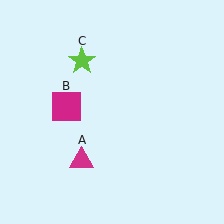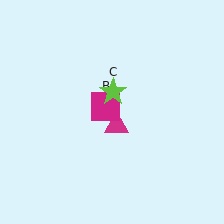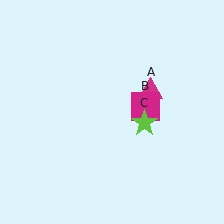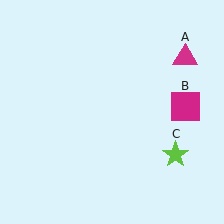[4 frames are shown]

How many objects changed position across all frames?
3 objects changed position: magenta triangle (object A), magenta square (object B), lime star (object C).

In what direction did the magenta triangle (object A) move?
The magenta triangle (object A) moved up and to the right.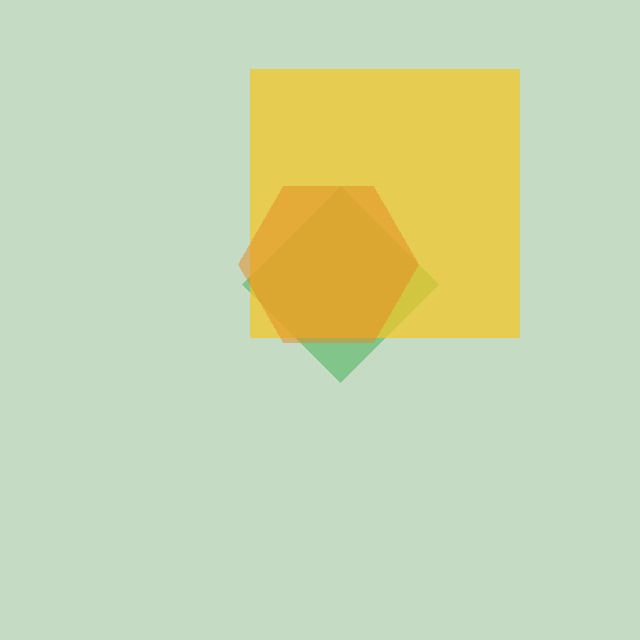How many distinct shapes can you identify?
There are 3 distinct shapes: a green diamond, a yellow square, an orange hexagon.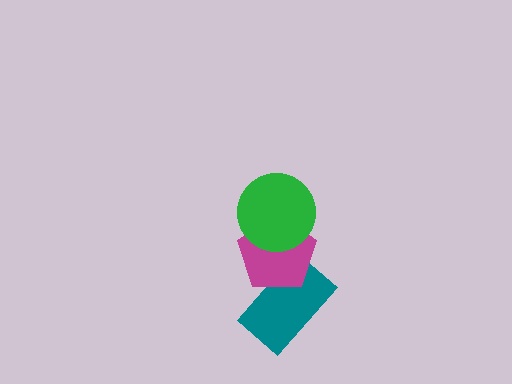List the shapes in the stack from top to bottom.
From top to bottom: the green circle, the magenta pentagon, the teal rectangle.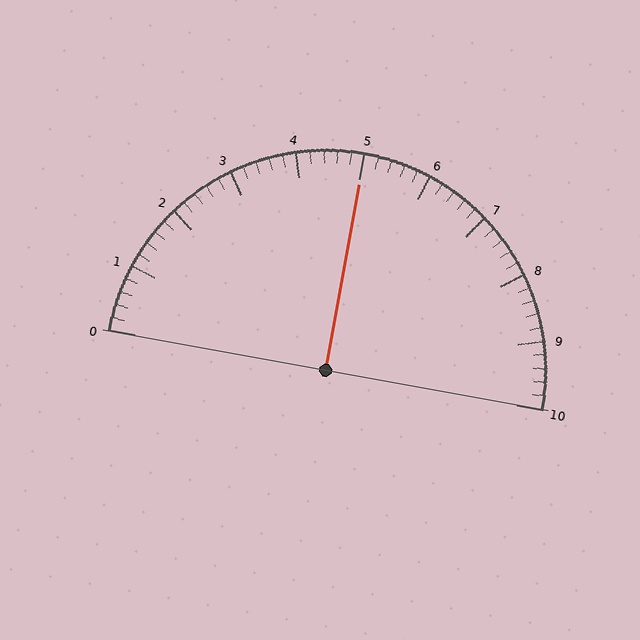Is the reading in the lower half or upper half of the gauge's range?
The reading is in the upper half of the range (0 to 10).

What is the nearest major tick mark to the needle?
The nearest major tick mark is 5.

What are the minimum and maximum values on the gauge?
The gauge ranges from 0 to 10.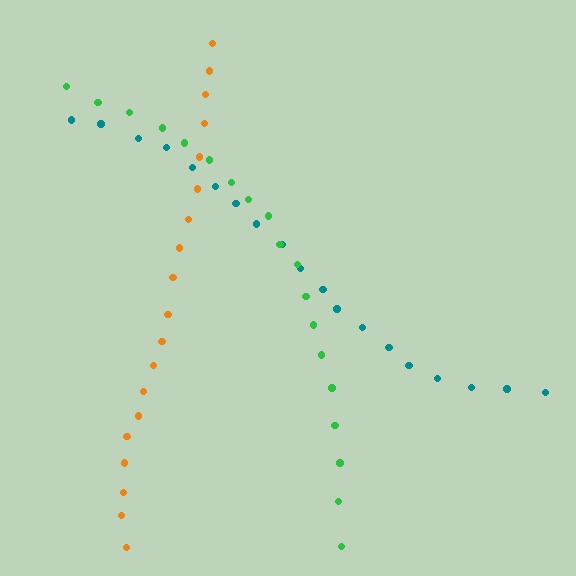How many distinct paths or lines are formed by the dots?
There are 3 distinct paths.